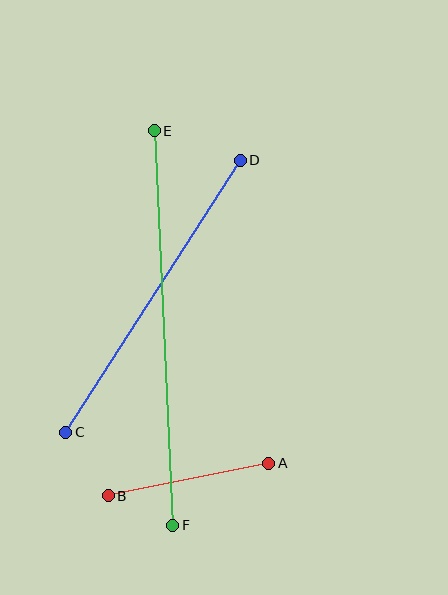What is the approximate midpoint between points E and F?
The midpoint is at approximately (164, 328) pixels.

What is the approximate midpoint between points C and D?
The midpoint is at approximately (153, 296) pixels.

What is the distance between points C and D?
The distance is approximately 323 pixels.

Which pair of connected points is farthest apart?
Points E and F are farthest apart.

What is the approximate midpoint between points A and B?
The midpoint is at approximately (189, 479) pixels.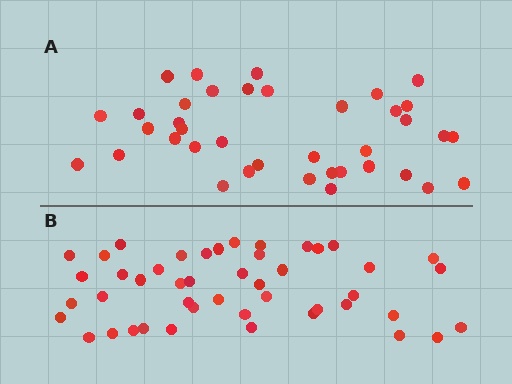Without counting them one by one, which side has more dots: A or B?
Region B (the bottom region) has more dots.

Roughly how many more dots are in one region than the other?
Region B has roughly 8 or so more dots than region A.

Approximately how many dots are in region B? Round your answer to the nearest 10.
About 50 dots. (The exact count is 46, which rounds to 50.)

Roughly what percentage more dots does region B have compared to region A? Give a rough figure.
About 20% more.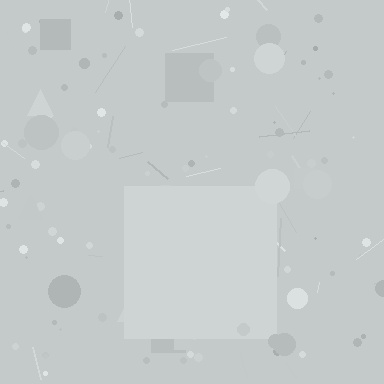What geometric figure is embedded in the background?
A square is embedded in the background.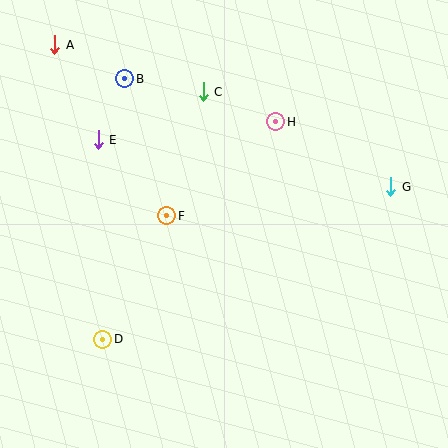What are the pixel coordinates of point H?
Point H is at (276, 122).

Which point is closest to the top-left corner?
Point A is closest to the top-left corner.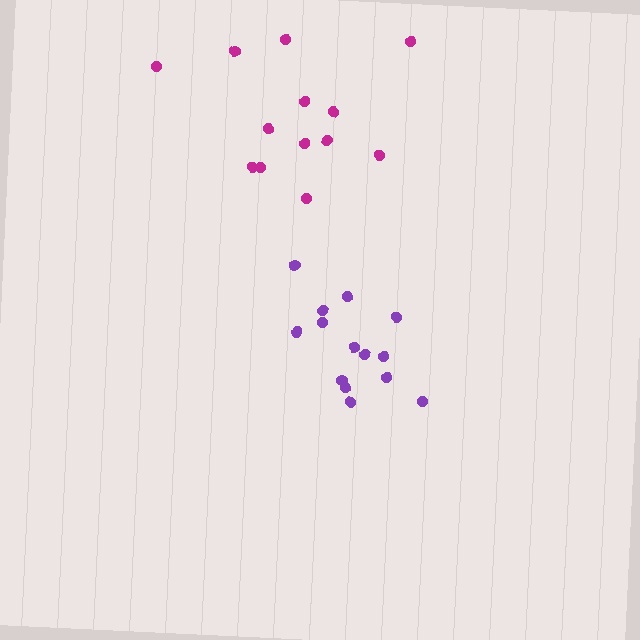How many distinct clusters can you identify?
There are 2 distinct clusters.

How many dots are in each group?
Group 1: 13 dots, Group 2: 14 dots (27 total).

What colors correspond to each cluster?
The clusters are colored: magenta, purple.